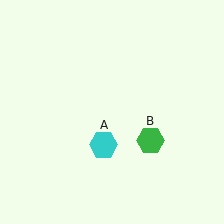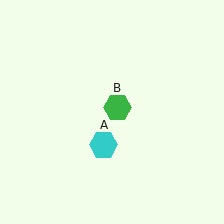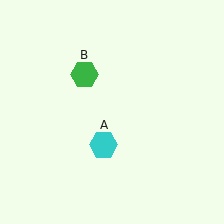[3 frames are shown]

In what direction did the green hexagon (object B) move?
The green hexagon (object B) moved up and to the left.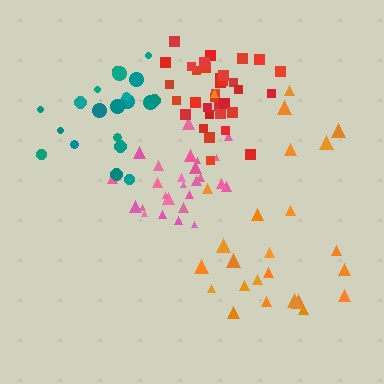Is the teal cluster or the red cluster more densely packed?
Red.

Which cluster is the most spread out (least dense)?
Orange.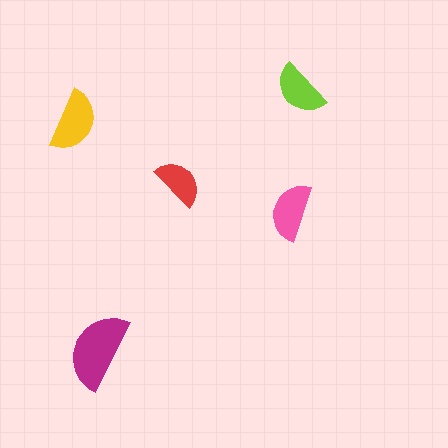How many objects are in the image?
There are 5 objects in the image.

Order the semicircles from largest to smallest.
the magenta one, the yellow one, the pink one, the lime one, the red one.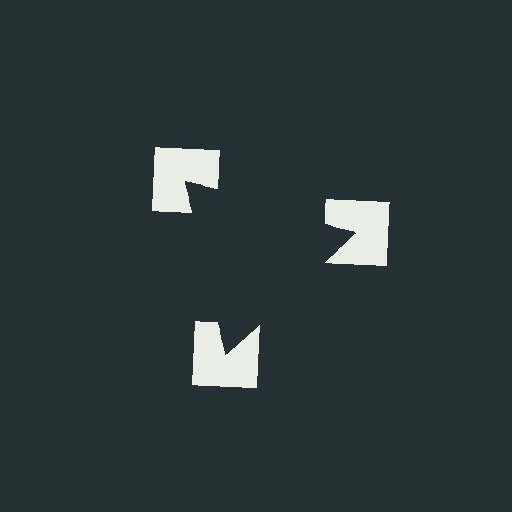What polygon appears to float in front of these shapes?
An illusory triangle — its edges are inferred from the aligned wedge cuts in the notched squares, not physically drawn.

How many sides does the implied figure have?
3 sides.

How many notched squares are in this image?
There are 3 — one at each vertex of the illusory triangle.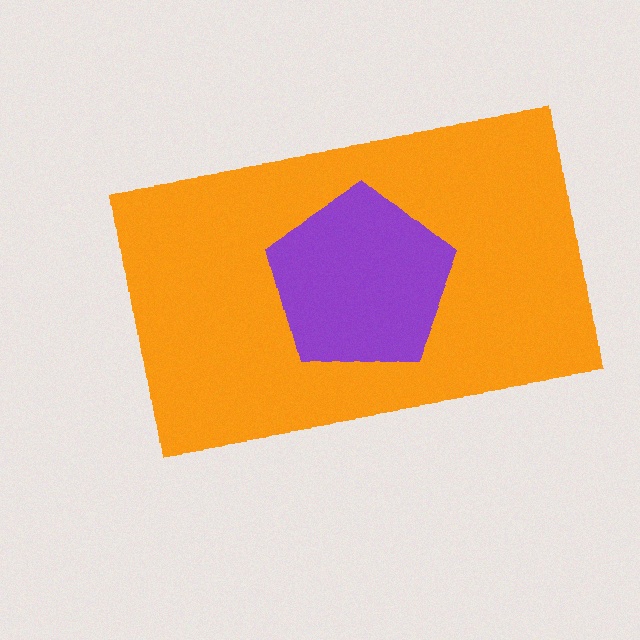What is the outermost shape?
The orange rectangle.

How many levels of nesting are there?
2.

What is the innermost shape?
The purple pentagon.